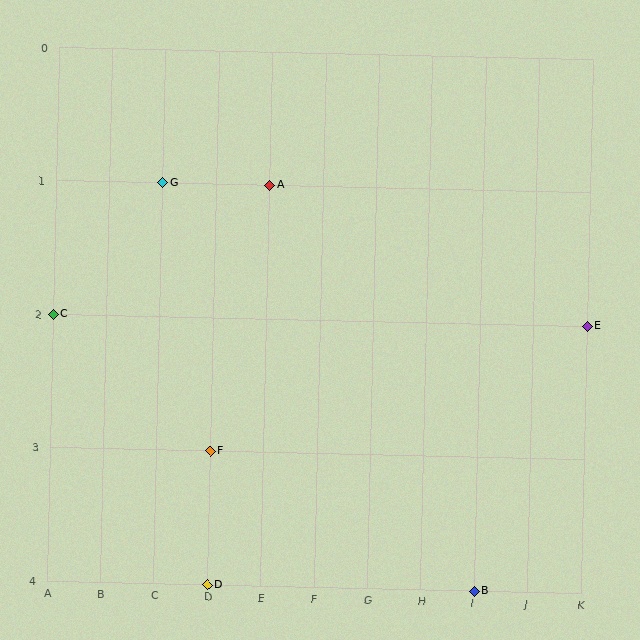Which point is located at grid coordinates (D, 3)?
Point F is at (D, 3).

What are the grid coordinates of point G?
Point G is at grid coordinates (C, 1).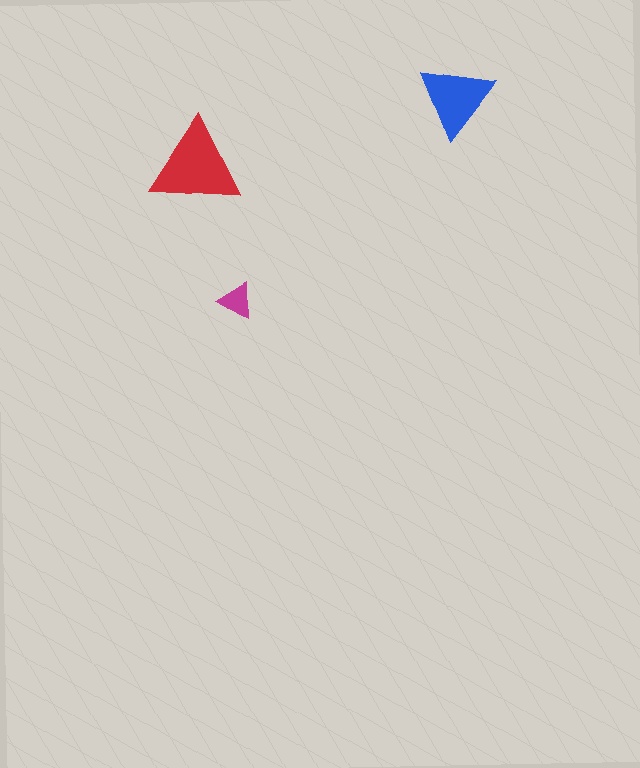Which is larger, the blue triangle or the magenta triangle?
The blue one.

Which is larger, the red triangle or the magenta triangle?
The red one.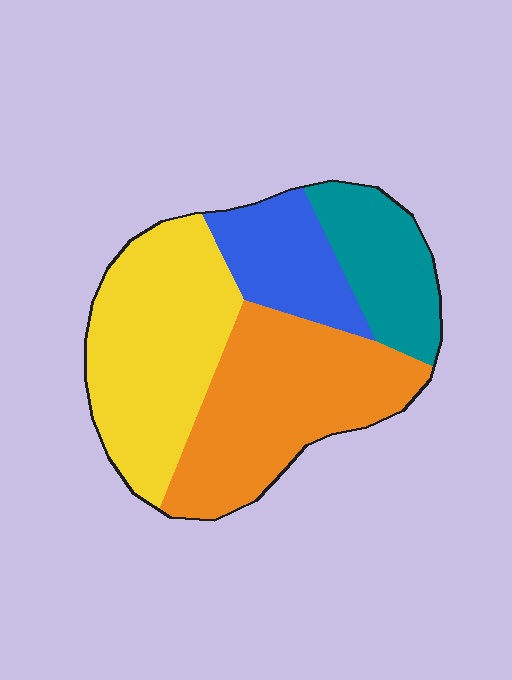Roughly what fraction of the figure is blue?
Blue takes up less than a quarter of the figure.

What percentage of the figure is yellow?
Yellow takes up between a quarter and a half of the figure.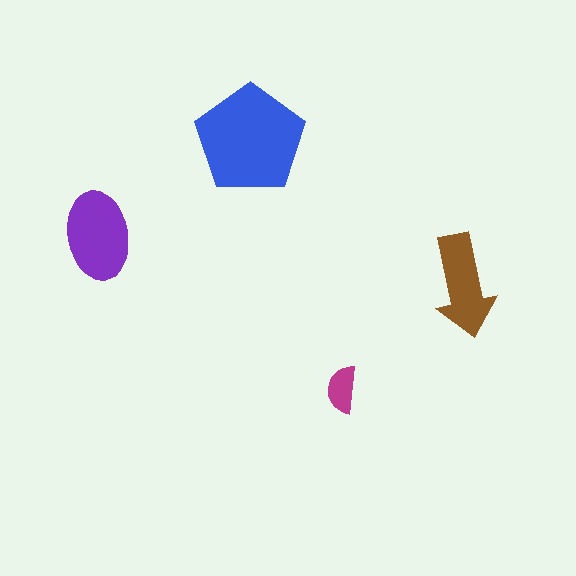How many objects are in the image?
There are 4 objects in the image.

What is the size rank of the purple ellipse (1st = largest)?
2nd.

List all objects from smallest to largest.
The magenta semicircle, the brown arrow, the purple ellipse, the blue pentagon.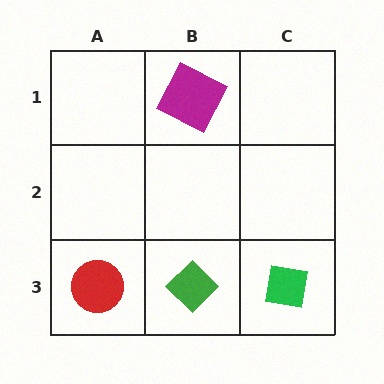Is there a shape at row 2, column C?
No, that cell is empty.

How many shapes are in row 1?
1 shape.